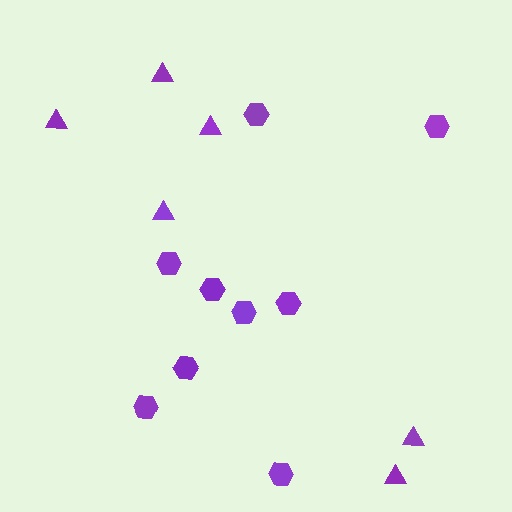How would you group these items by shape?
There are 2 groups: one group of hexagons (9) and one group of triangles (6).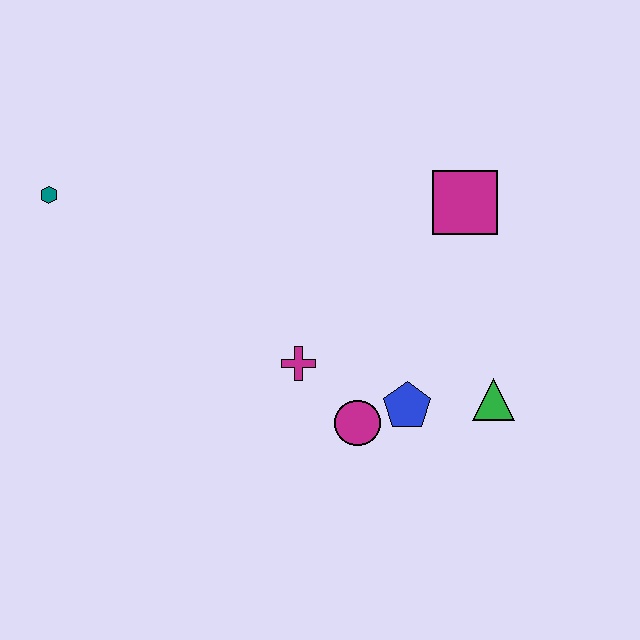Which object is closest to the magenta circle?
The blue pentagon is closest to the magenta circle.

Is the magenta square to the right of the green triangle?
No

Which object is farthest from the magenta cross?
The teal hexagon is farthest from the magenta cross.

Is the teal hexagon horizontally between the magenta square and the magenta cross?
No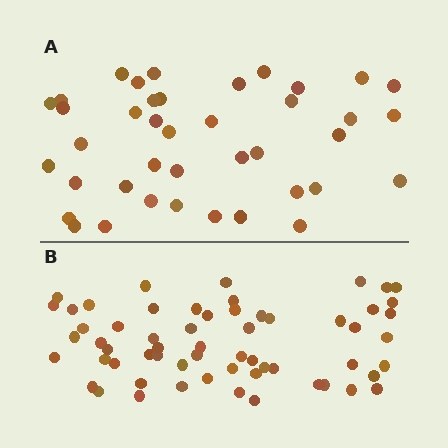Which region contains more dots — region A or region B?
Region B (the bottom region) has more dots.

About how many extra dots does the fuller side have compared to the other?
Region B has approximately 20 more dots than region A.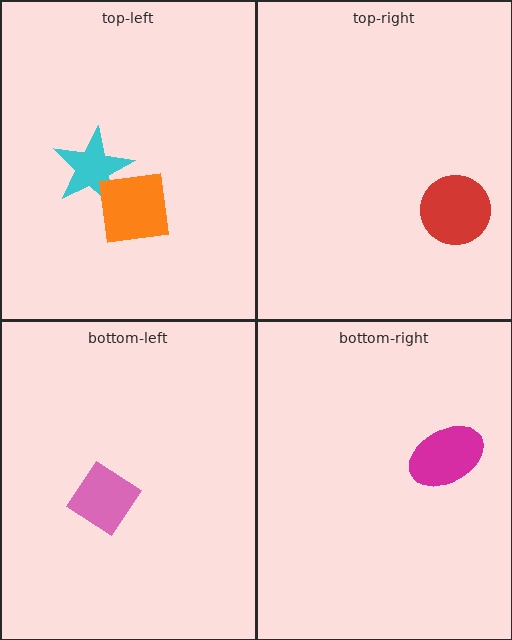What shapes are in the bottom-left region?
The pink diamond.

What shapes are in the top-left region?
The cyan star, the orange square.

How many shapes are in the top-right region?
1.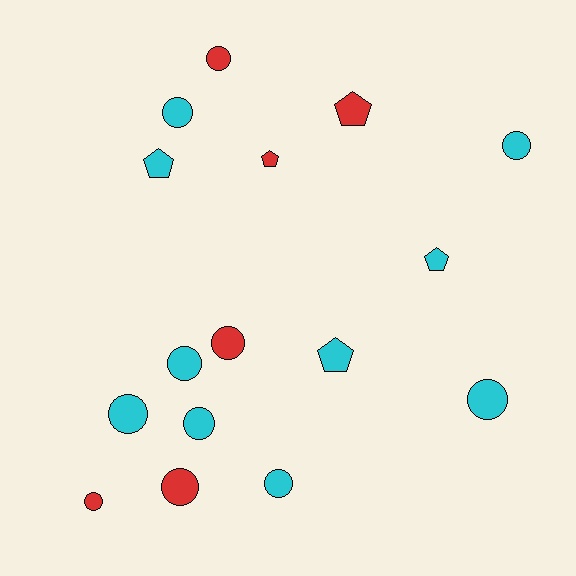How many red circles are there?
There are 4 red circles.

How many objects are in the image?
There are 16 objects.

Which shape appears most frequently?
Circle, with 11 objects.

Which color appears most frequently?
Cyan, with 10 objects.